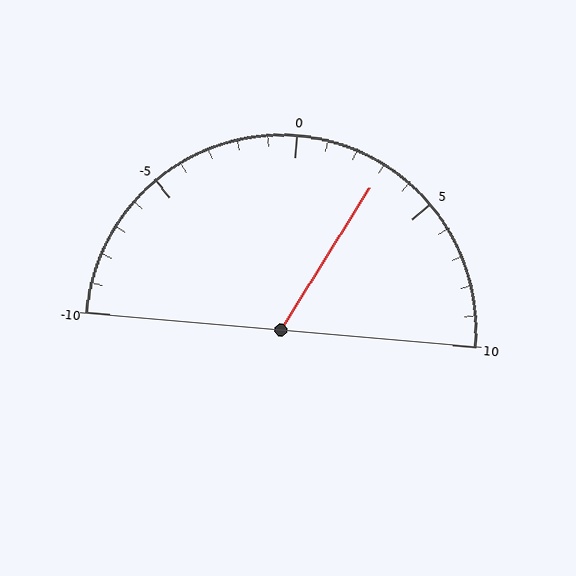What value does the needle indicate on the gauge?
The needle indicates approximately 3.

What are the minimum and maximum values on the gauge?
The gauge ranges from -10 to 10.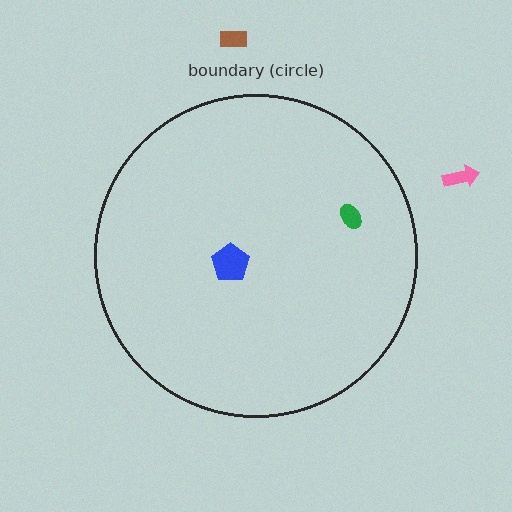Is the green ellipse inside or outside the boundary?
Inside.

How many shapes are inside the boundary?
2 inside, 2 outside.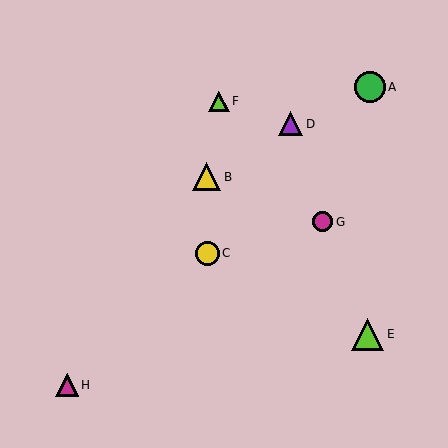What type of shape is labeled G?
Shape G is a magenta circle.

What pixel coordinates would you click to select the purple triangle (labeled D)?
Click at (291, 124) to select the purple triangle D.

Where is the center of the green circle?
The center of the green circle is at (370, 87).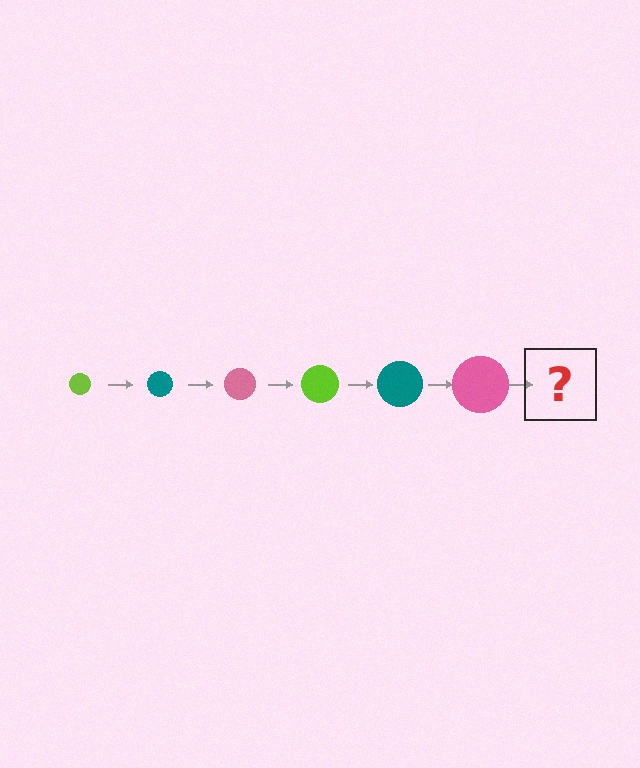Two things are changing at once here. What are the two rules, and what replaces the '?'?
The two rules are that the circle grows larger each step and the color cycles through lime, teal, and pink. The '?' should be a lime circle, larger than the previous one.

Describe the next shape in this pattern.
It should be a lime circle, larger than the previous one.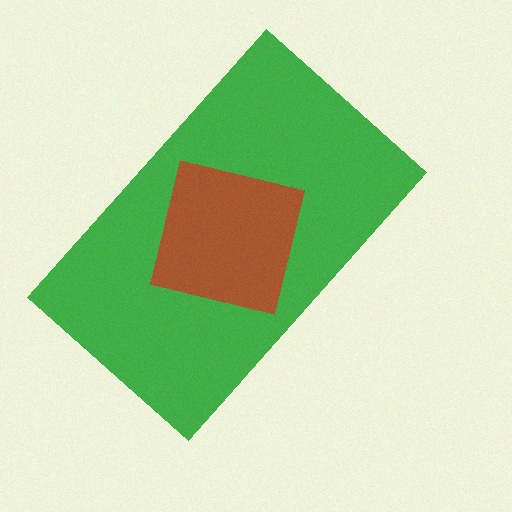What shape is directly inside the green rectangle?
The brown square.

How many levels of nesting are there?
2.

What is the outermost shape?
The green rectangle.